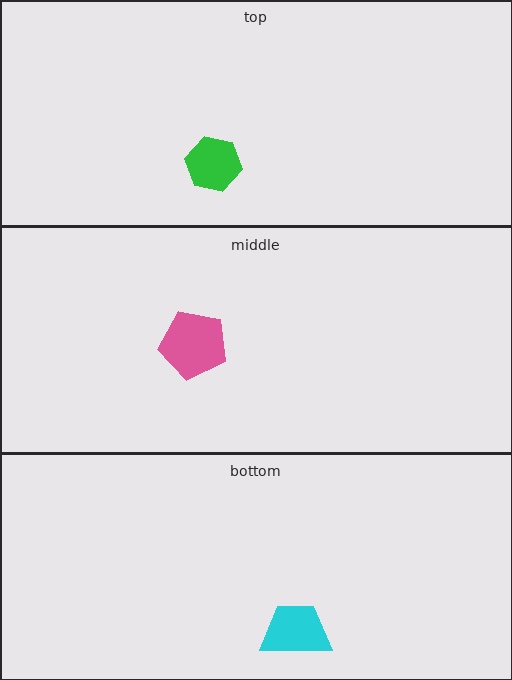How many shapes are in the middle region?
1.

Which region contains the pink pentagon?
The middle region.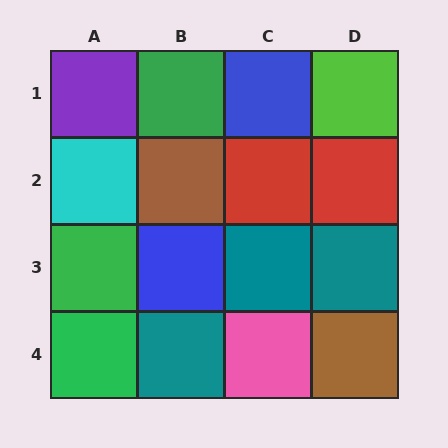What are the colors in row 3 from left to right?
Green, blue, teal, teal.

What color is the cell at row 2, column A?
Cyan.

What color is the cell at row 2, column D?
Red.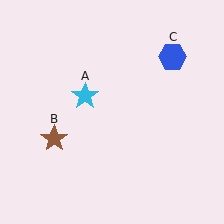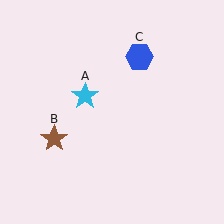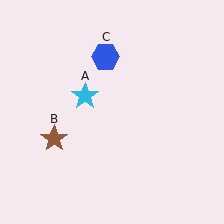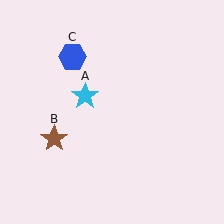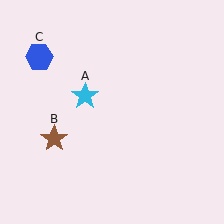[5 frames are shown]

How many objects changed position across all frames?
1 object changed position: blue hexagon (object C).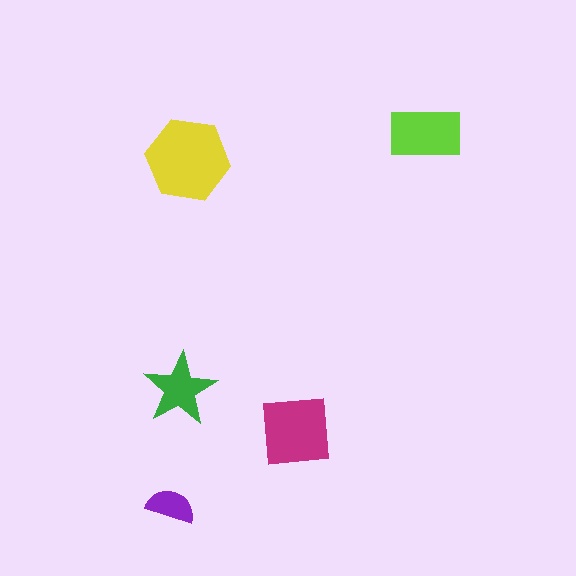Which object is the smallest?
The purple semicircle.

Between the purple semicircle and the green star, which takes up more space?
The green star.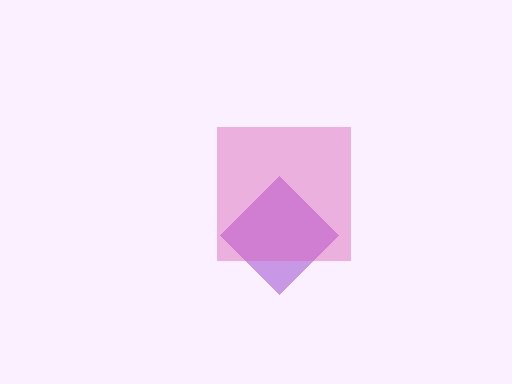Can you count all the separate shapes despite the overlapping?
Yes, there are 2 separate shapes.